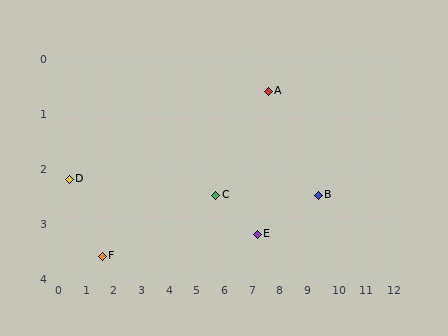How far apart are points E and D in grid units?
Points E and D are about 6.9 grid units apart.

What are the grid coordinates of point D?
Point D is at approximately (0.4, 2.2).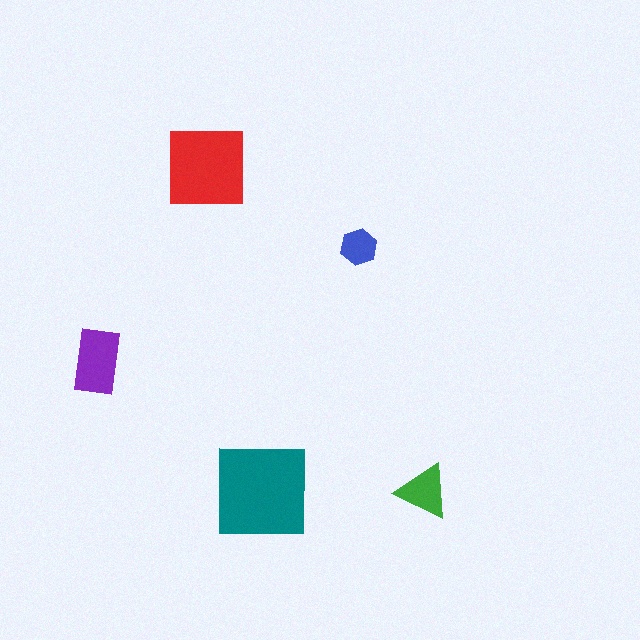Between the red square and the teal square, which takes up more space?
The teal square.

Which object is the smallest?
The blue hexagon.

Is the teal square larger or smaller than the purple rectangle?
Larger.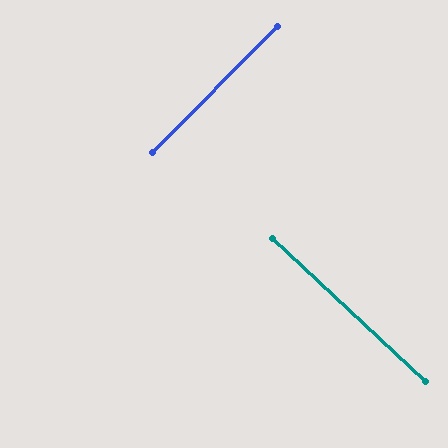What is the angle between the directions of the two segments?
Approximately 88 degrees.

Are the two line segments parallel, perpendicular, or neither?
Perpendicular — they meet at approximately 88°.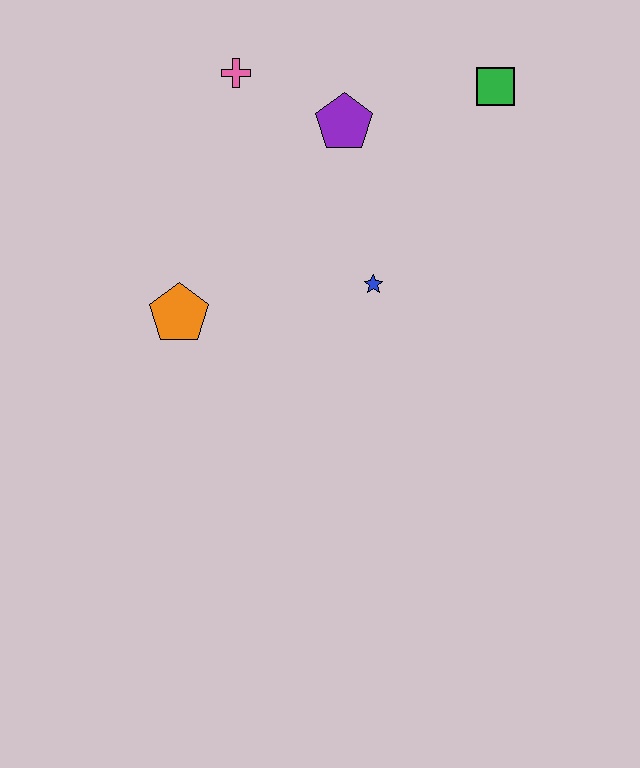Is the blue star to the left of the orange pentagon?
No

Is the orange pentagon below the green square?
Yes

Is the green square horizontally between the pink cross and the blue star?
No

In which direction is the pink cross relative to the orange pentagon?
The pink cross is above the orange pentagon.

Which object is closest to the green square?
The purple pentagon is closest to the green square.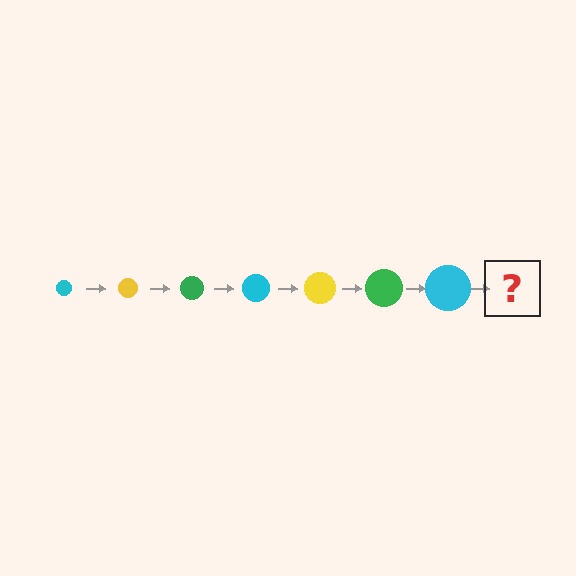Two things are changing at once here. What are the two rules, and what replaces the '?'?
The two rules are that the circle grows larger each step and the color cycles through cyan, yellow, and green. The '?' should be a yellow circle, larger than the previous one.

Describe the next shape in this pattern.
It should be a yellow circle, larger than the previous one.